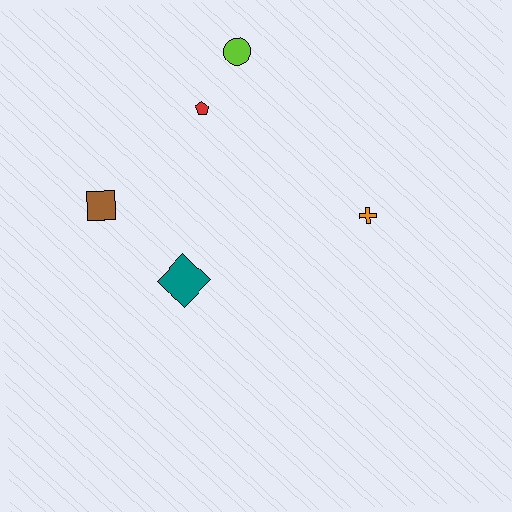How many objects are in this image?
There are 5 objects.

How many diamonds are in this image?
There is 1 diamond.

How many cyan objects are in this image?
There are no cyan objects.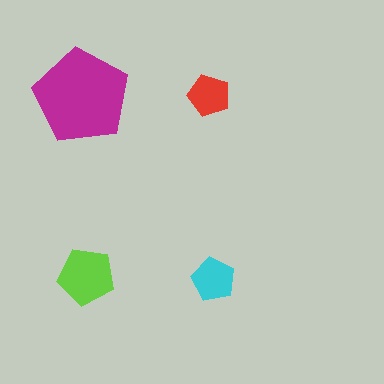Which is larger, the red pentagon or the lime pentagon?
The lime one.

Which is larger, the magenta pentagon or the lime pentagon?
The magenta one.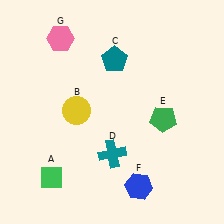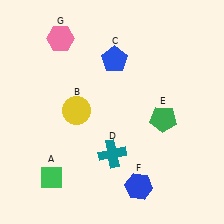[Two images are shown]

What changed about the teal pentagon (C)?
In Image 1, C is teal. In Image 2, it changed to blue.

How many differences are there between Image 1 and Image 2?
There is 1 difference between the two images.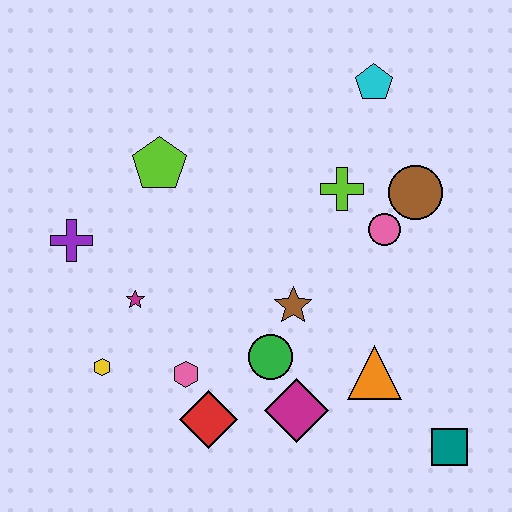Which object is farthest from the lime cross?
The yellow hexagon is farthest from the lime cross.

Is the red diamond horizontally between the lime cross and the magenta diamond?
No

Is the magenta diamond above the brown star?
No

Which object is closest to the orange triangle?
The magenta diamond is closest to the orange triangle.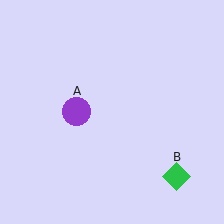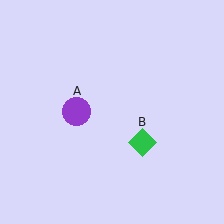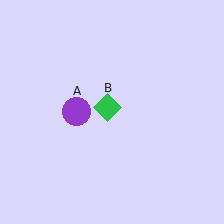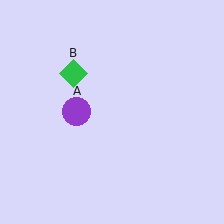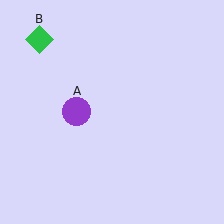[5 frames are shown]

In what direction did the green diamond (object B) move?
The green diamond (object B) moved up and to the left.